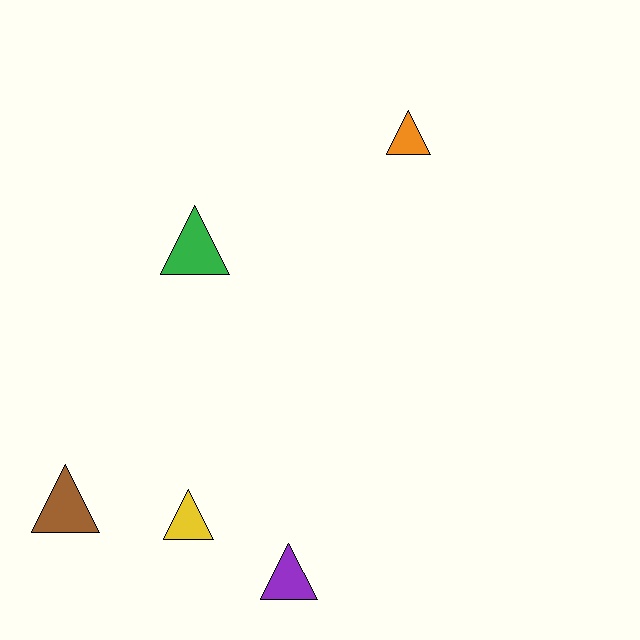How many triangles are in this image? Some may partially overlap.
There are 5 triangles.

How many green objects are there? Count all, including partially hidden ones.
There is 1 green object.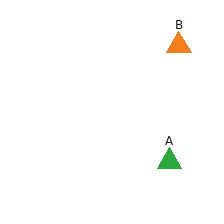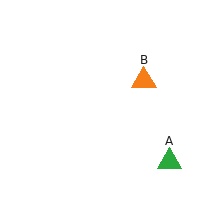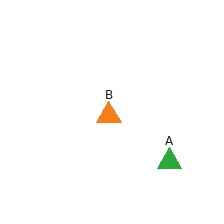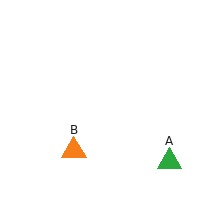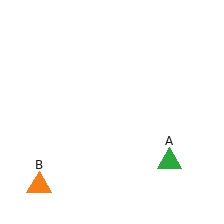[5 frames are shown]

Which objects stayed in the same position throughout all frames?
Green triangle (object A) remained stationary.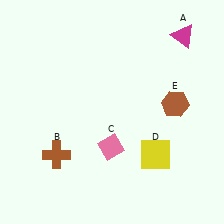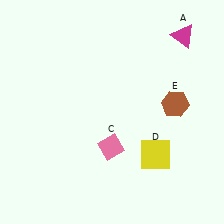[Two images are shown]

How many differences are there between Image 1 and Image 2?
There is 1 difference between the two images.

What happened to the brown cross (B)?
The brown cross (B) was removed in Image 2. It was in the bottom-left area of Image 1.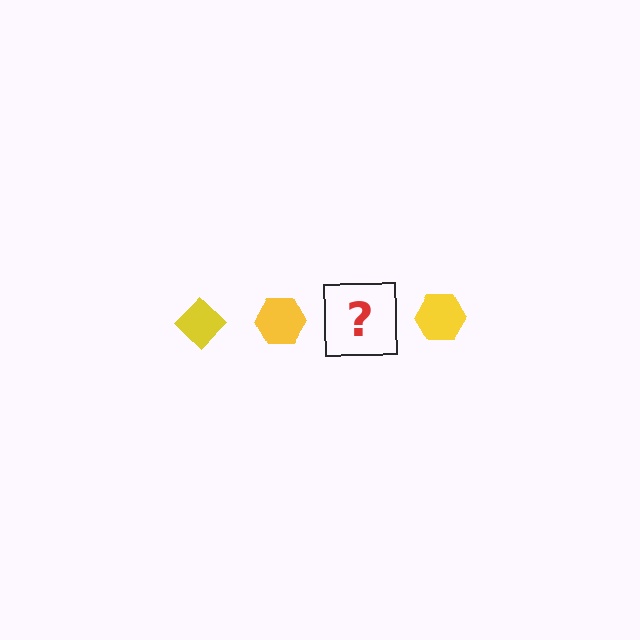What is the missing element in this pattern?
The missing element is a yellow diamond.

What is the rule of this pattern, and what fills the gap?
The rule is that the pattern cycles through diamond, hexagon shapes in yellow. The gap should be filled with a yellow diamond.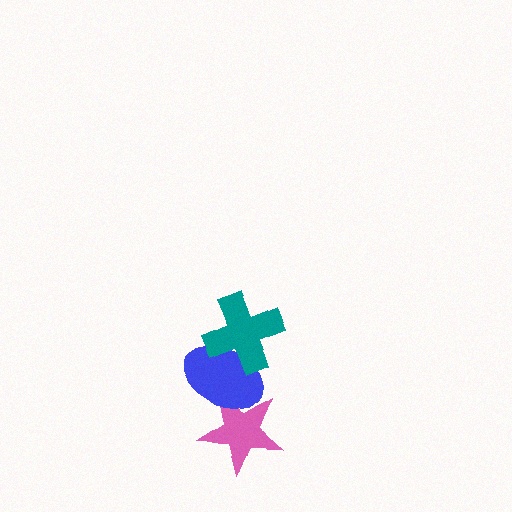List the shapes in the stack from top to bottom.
From top to bottom: the teal cross, the blue ellipse, the pink star.